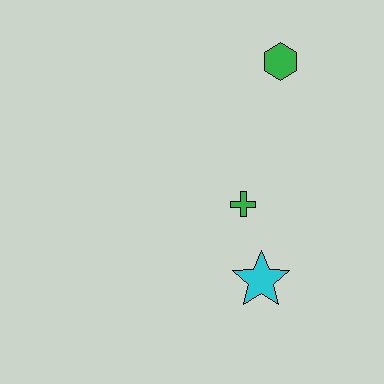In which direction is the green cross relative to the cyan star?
The green cross is above the cyan star.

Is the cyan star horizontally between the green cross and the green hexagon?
Yes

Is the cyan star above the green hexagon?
No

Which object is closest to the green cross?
The cyan star is closest to the green cross.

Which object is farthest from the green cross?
The green hexagon is farthest from the green cross.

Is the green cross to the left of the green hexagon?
Yes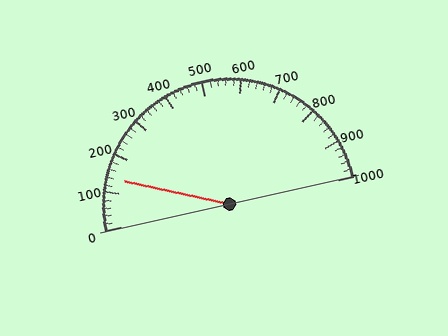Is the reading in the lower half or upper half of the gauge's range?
The reading is in the lower half of the range (0 to 1000).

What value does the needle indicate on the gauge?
The needle indicates approximately 140.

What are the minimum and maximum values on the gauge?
The gauge ranges from 0 to 1000.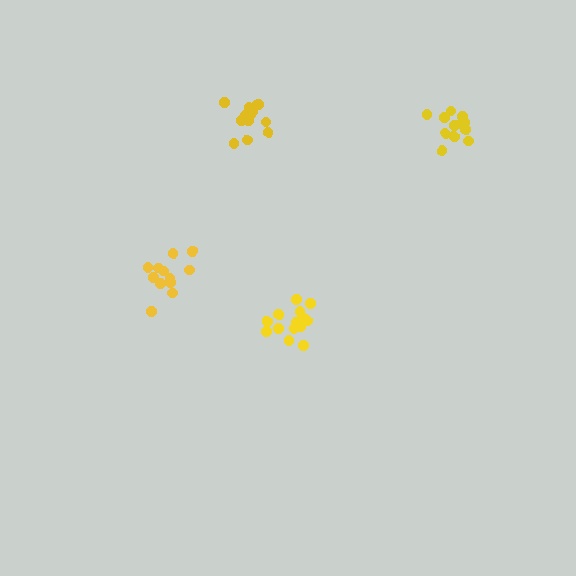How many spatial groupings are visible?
There are 4 spatial groupings.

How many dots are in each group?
Group 1: 12 dots, Group 2: 13 dots, Group 3: 16 dots, Group 4: 12 dots (53 total).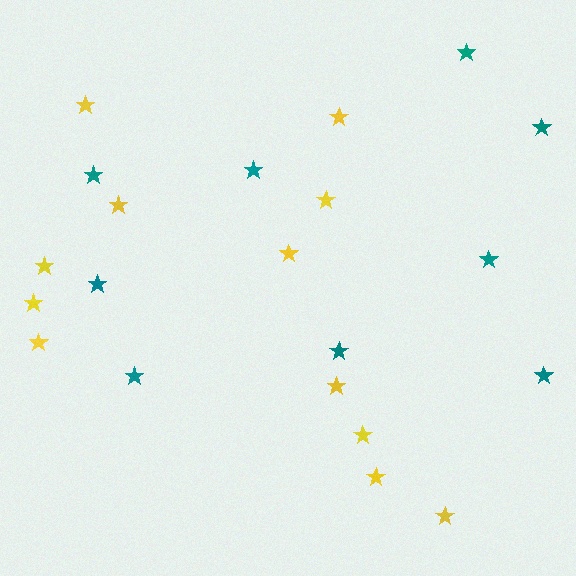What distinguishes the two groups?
There are 2 groups: one group of yellow stars (12) and one group of teal stars (9).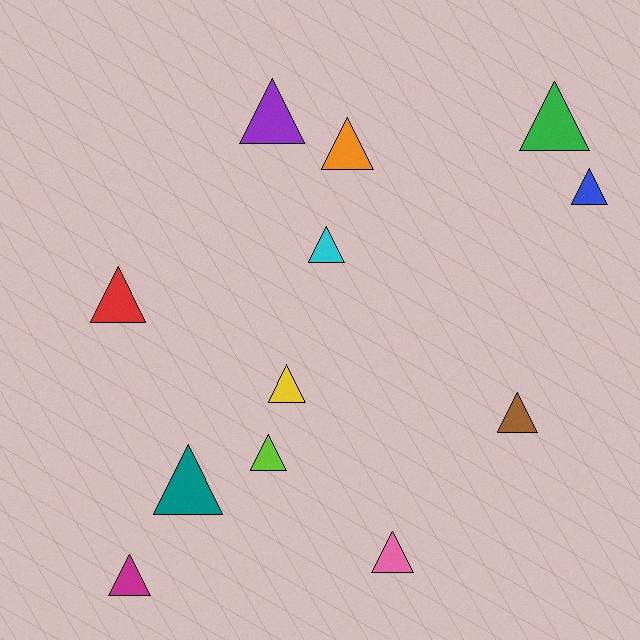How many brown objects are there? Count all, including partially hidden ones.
There is 1 brown object.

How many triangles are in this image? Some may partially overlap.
There are 12 triangles.